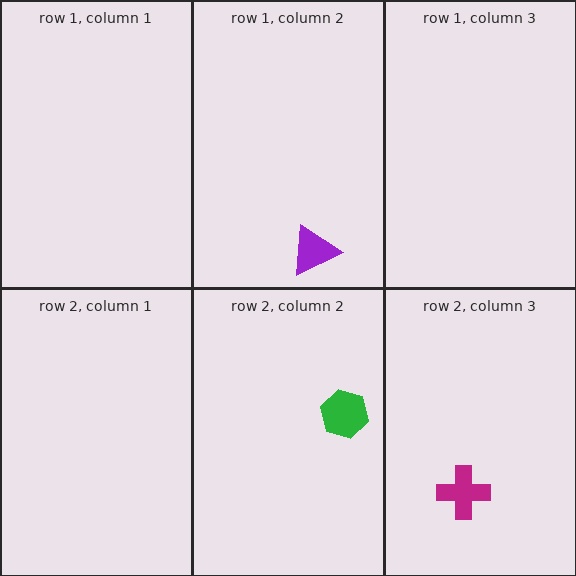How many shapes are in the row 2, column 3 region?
1.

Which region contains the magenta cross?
The row 2, column 3 region.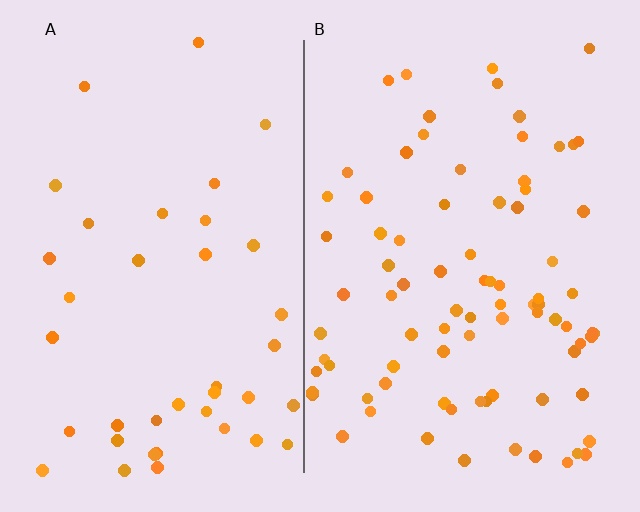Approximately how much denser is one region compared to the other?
Approximately 2.1× — region B over region A.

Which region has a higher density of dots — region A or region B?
B (the right).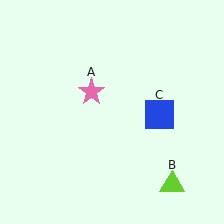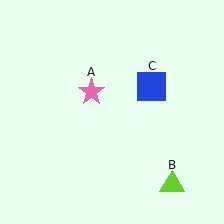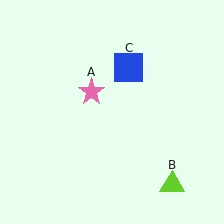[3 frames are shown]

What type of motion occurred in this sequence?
The blue square (object C) rotated counterclockwise around the center of the scene.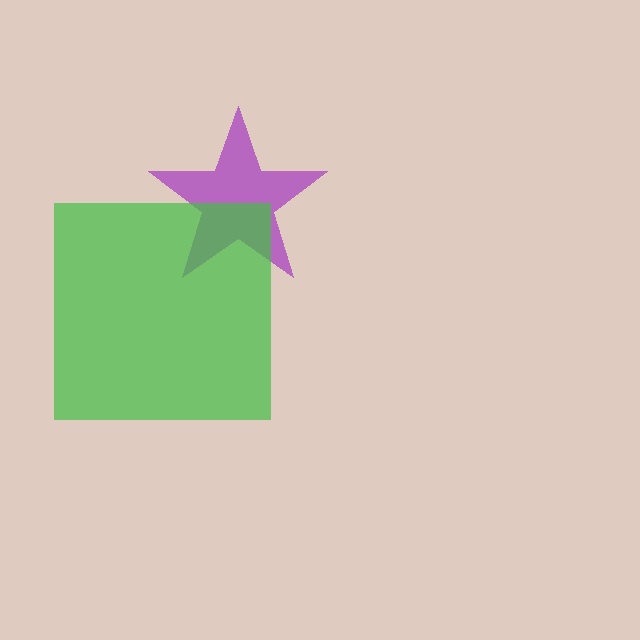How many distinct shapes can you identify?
There are 2 distinct shapes: a purple star, a green square.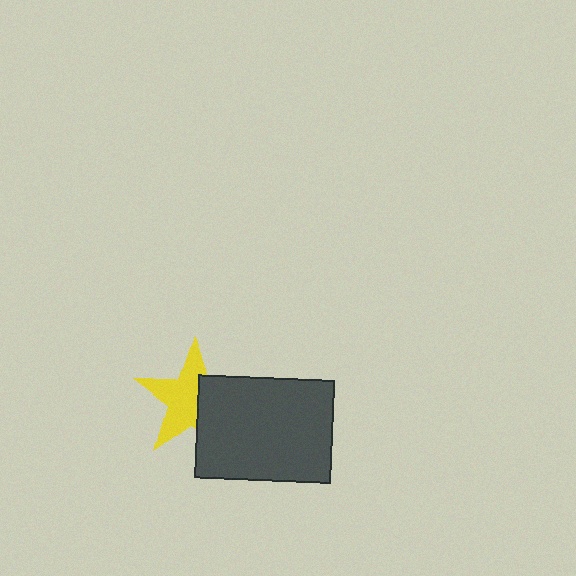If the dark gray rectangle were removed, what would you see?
You would see the complete yellow star.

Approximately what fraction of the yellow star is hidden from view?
Roughly 41% of the yellow star is hidden behind the dark gray rectangle.